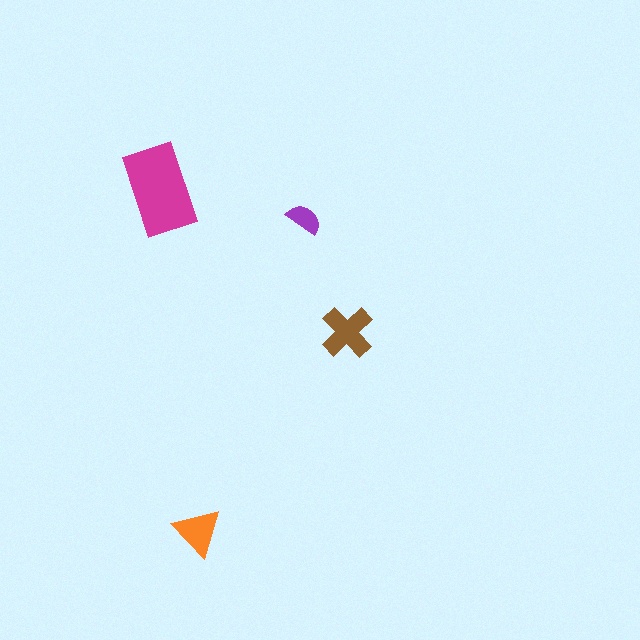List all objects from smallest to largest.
The purple semicircle, the orange triangle, the brown cross, the magenta rectangle.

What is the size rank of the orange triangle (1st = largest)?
3rd.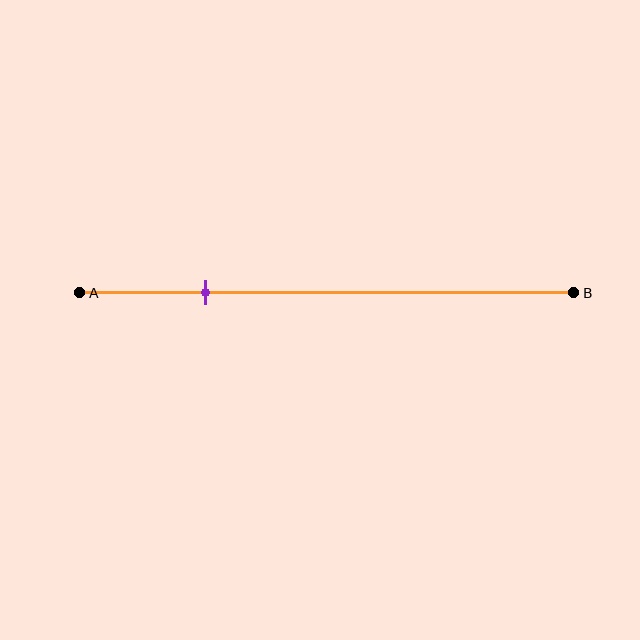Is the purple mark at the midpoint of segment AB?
No, the mark is at about 25% from A, not at the 50% midpoint.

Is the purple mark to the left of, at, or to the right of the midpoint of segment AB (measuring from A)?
The purple mark is to the left of the midpoint of segment AB.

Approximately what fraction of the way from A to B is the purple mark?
The purple mark is approximately 25% of the way from A to B.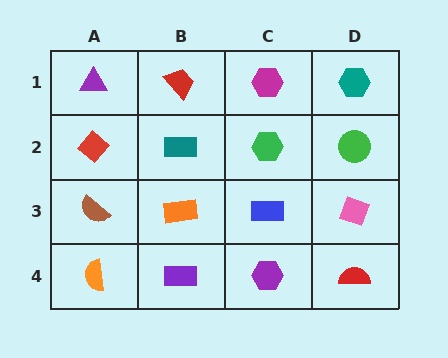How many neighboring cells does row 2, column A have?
3.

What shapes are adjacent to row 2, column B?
A red trapezoid (row 1, column B), an orange rectangle (row 3, column B), a red diamond (row 2, column A), a green hexagon (row 2, column C).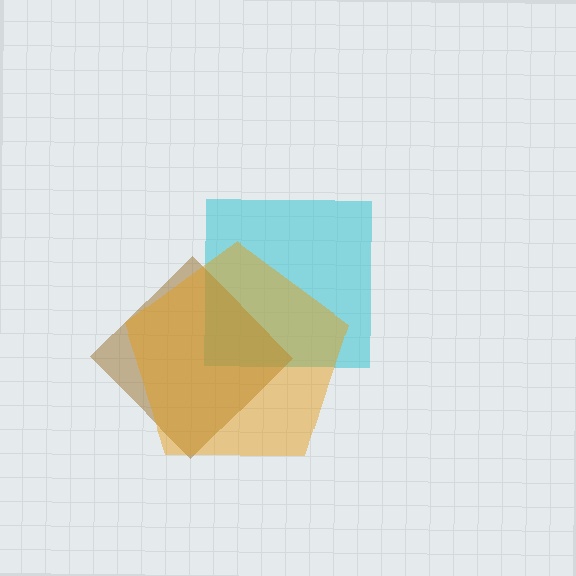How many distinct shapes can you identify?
There are 3 distinct shapes: a cyan square, a brown diamond, an orange pentagon.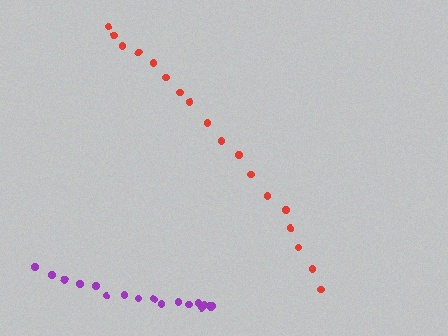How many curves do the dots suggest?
There are 2 distinct paths.